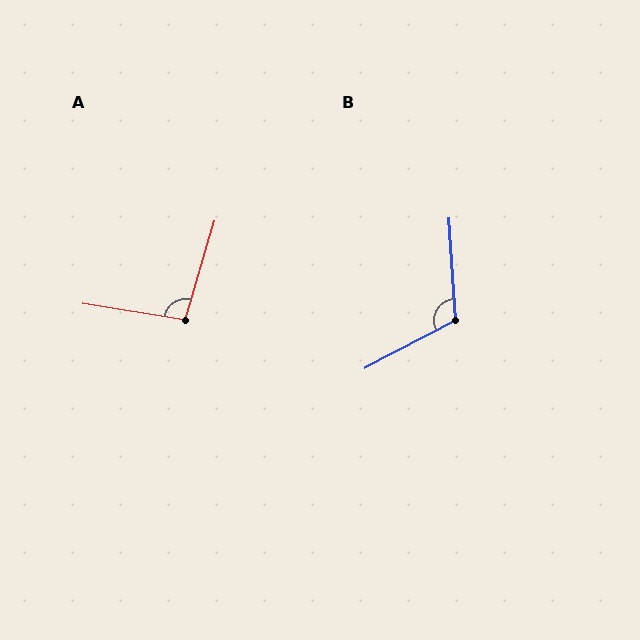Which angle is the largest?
B, at approximately 114 degrees.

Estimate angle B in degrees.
Approximately 114 degrees.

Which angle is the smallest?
A, at approximately 97 degrees.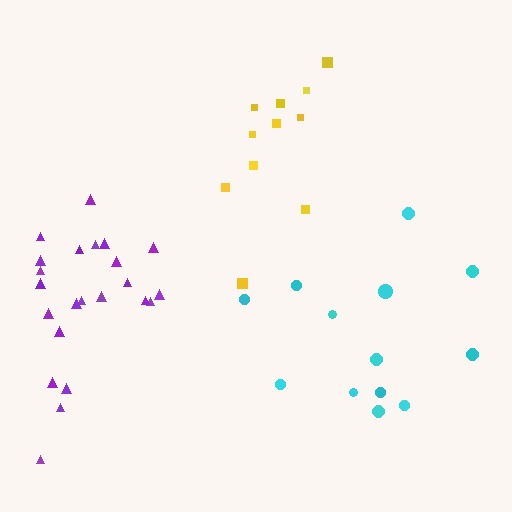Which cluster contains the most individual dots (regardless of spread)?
Purple (23).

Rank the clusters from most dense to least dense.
yellow, purple, cyan.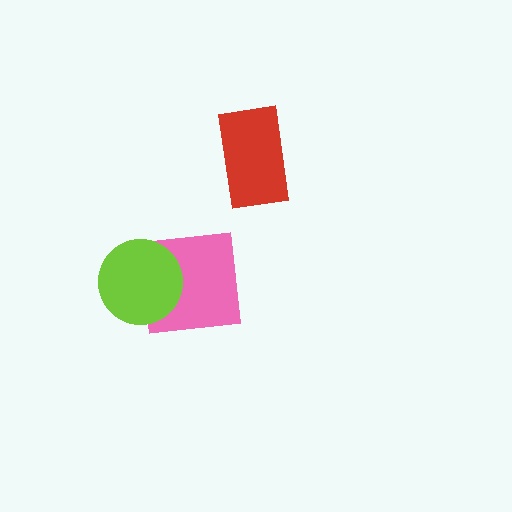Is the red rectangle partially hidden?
No, no other shape covers it.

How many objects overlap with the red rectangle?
0 objects overlap with the red rectangle.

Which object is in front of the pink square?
The lime circle is in front of the pink square.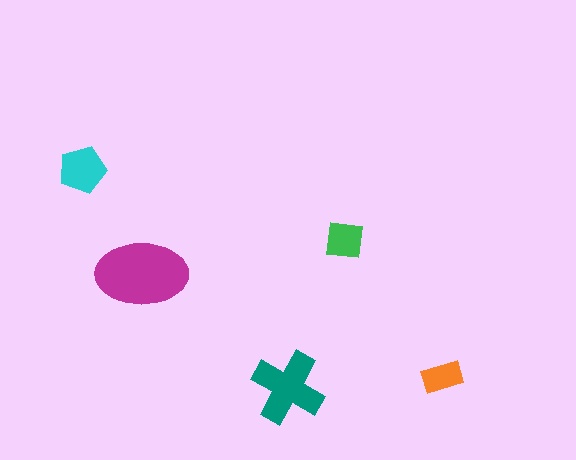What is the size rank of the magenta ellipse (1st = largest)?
1st.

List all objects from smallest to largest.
The orange rectangle, the green square, the cyan pentagon, the teal cross, the magenta ellipse.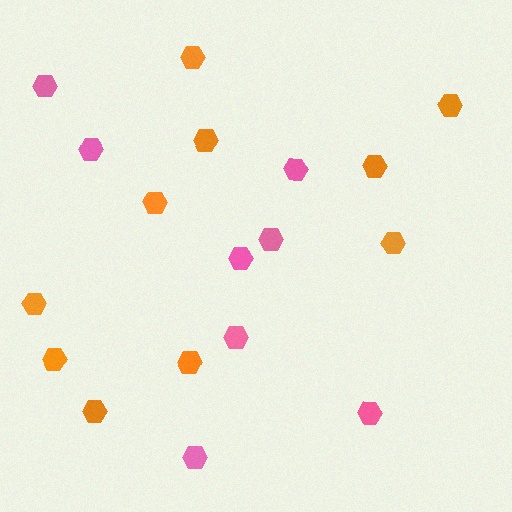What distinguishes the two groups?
There are 2 groups: one group of pink hexagons (8) and one group of orange hexagons (10).